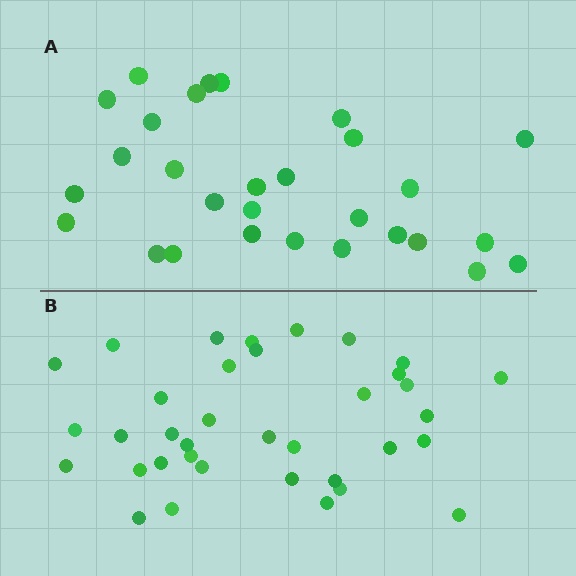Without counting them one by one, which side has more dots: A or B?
Region B (the bottom region) has more dots.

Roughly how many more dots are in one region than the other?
Region B has roughly 8 or so more dots than region A.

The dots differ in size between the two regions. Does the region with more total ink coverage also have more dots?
No. Region A has more total ink coverage because its dots are larger, but region B actually contains more individual dots. Total area can be misleading — the number of items is what matters here.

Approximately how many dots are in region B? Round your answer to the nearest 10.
About 40 dots. (The exact count is 36, which rounds to 40.)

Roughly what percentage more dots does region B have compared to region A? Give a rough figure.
About 25% more.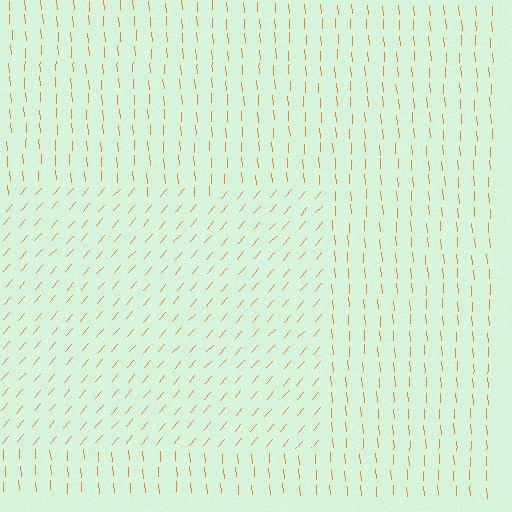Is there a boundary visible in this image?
Yes, there is a texture boundary formed by a change in line orientation.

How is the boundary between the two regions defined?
The boundary is defined purely by a change in line orientation (approximately 45 degrees difference). All lines are the same color and thickness.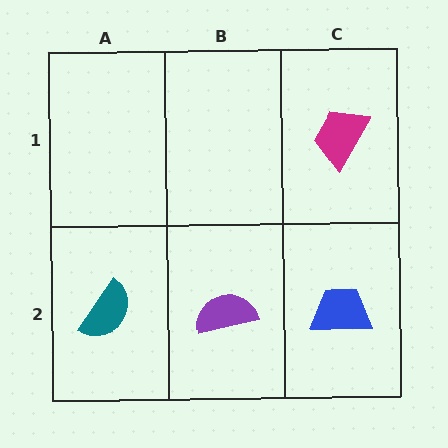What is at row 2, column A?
A teal semicircle.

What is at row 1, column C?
A magenta trapezoid.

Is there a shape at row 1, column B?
No, that cell is empty.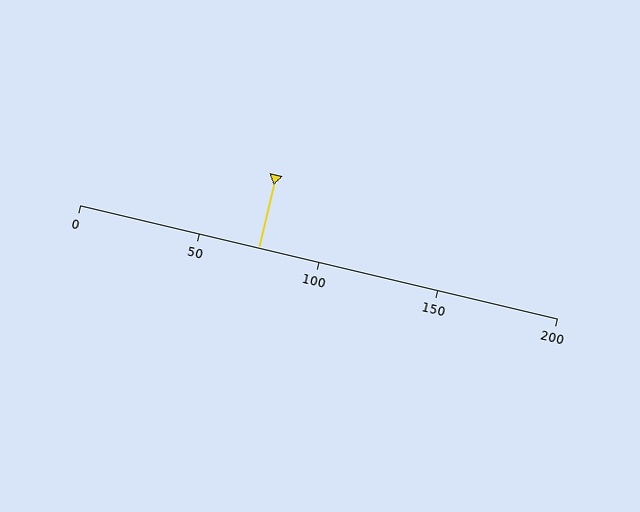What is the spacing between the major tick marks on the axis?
The major ticks are spaced 50 apart.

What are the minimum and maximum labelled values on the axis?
The axis runs from 0 to 200.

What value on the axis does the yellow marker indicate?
The marker indicates approximately 75.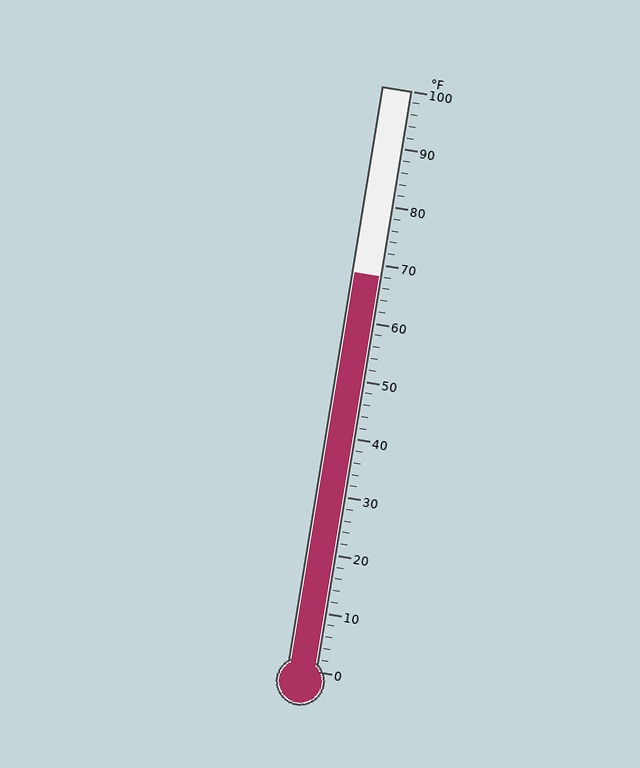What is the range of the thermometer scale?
The thermometer scale ranges from 0°F to 100°F.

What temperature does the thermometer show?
The thermometer shows approximately 68°F.